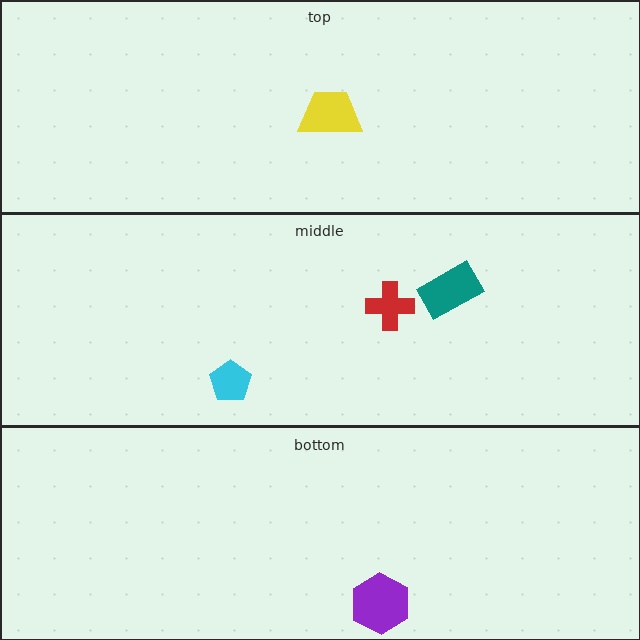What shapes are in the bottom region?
The purple hexagon.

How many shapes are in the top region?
1.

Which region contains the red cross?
The middle region.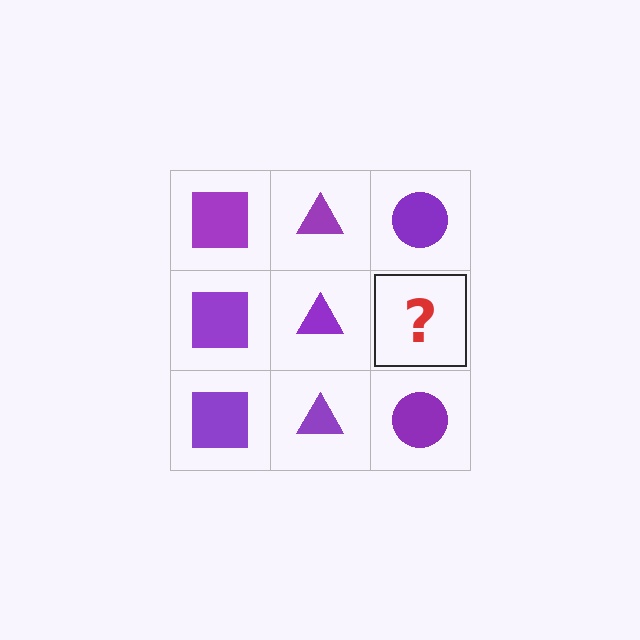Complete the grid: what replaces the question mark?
The question mark should be replaced with a purple circle.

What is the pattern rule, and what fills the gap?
The rule is that each column has a consistent shape. The gap should be filled with a purple circle.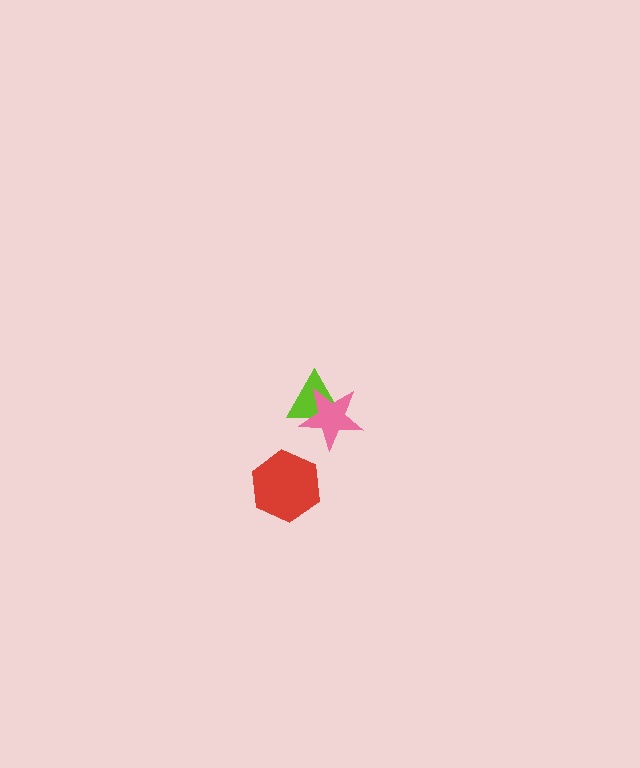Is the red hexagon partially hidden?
No, no other shape covers it.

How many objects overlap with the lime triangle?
1 object overlaps with the lime triangle.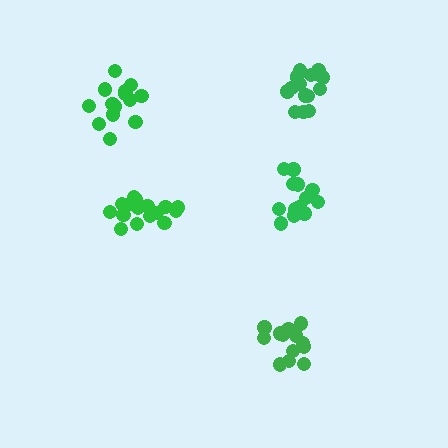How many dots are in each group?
Group 1: 14 dots, Group 2: 18 dots, Group 3: 17 dots, Group 4: 14 dots, Group 5: 13 dots (76 total).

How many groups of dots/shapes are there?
There are 5 groups.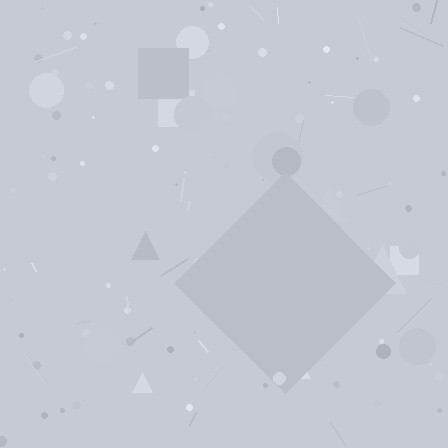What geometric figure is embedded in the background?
A diamond is embedded in the background.